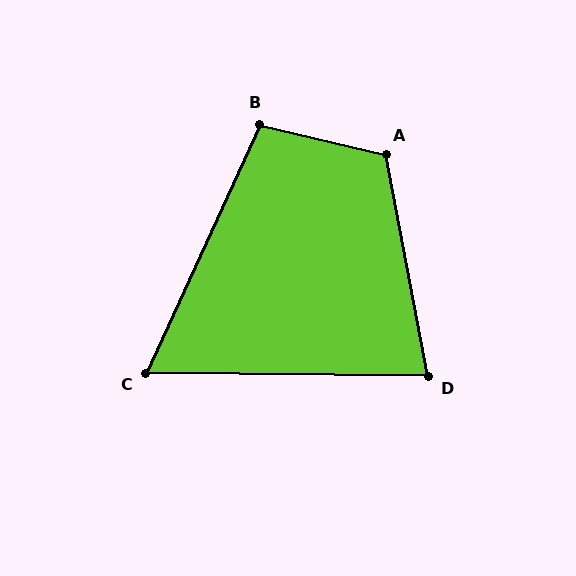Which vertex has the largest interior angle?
A, at approximately 114 degrees.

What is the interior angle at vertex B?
Approximately 101 degrees (obtuse).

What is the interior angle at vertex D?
Approximately 79 degrees (acute).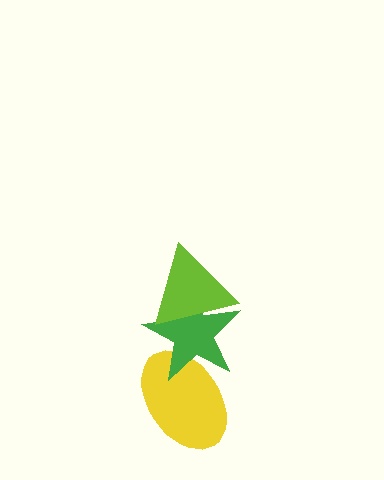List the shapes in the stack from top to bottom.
From top to bottom: the lime triangle, the green star, the yellow ellipse.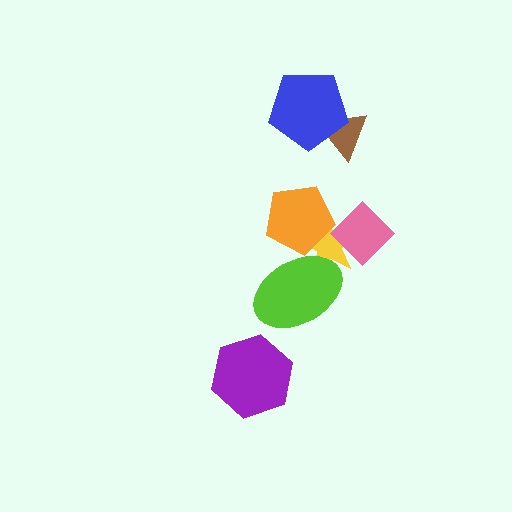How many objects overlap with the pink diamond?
1 object overlaps with the pink diamond.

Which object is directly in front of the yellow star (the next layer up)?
The orange pentagon is directly in front of the yellow star.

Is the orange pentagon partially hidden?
Yes, it is partially covered by another shape.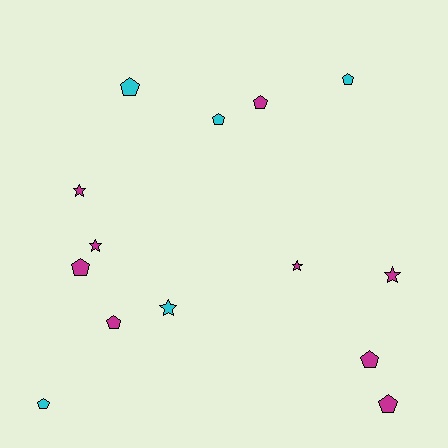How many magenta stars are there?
There are 4 magenta stars.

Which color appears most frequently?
Magenta, with 9 objects.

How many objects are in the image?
There are 14 objects.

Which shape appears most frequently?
Pentagon, with 9 objects.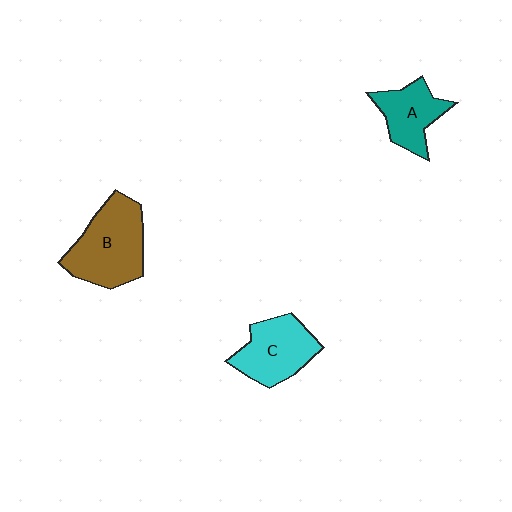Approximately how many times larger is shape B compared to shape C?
Approximately 1.3 times.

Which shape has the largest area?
Shape B (brown).